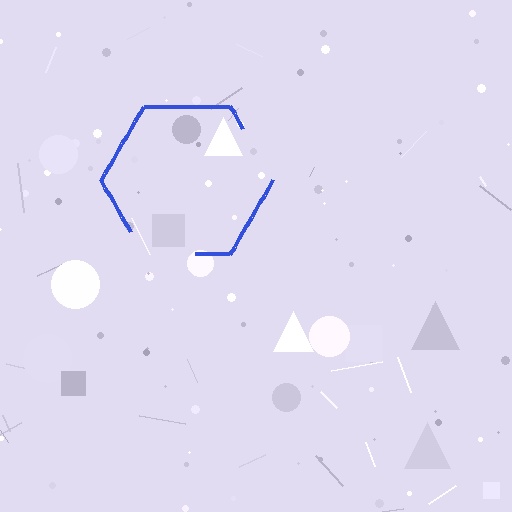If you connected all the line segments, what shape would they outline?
They would outline a hexagon.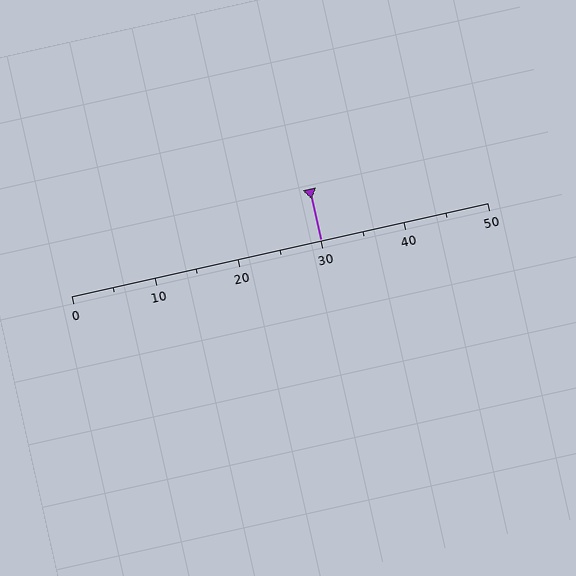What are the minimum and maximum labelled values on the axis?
The axis runs from 0 to 50.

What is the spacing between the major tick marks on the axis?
The major ticks are spaced 10 apart.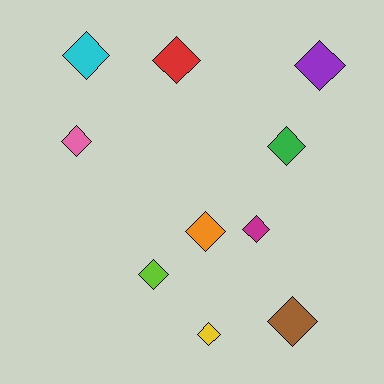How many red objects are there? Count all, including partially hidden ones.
There is 1 red object.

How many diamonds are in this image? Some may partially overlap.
There are 10 diamonds.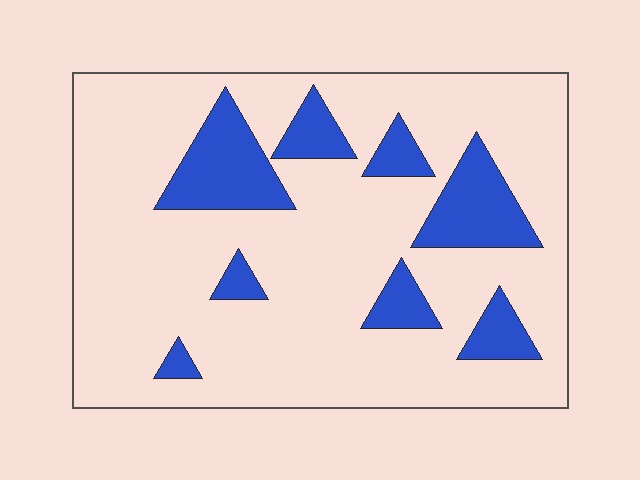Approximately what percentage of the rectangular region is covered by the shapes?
Approximately 20%.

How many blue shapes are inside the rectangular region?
8.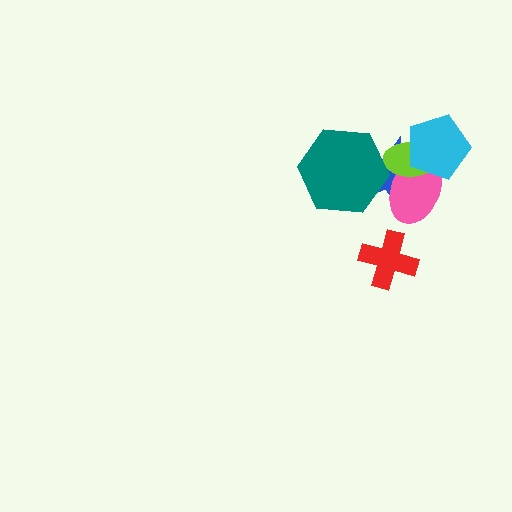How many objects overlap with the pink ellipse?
3 objects overlap with the pink ellipse.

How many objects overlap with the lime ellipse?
3 objects overlap with the lime ellipse.